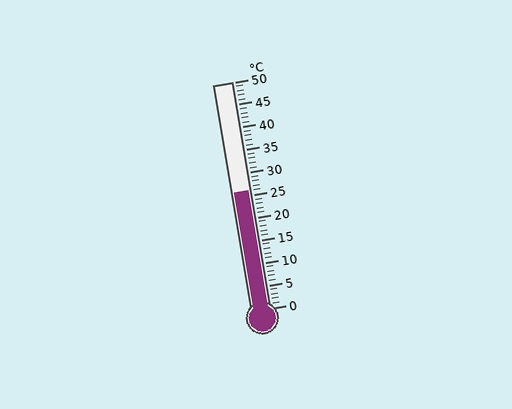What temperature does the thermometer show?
The thermometer shows approximately 26°C.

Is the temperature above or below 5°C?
The temperature is above 5°C.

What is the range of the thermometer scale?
The thermometer scale ranges from 0°C to 50°C.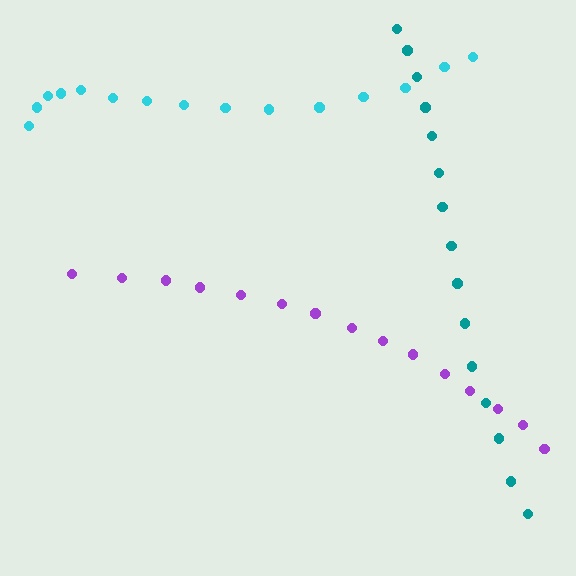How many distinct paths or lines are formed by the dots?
There are 3 distinct paths.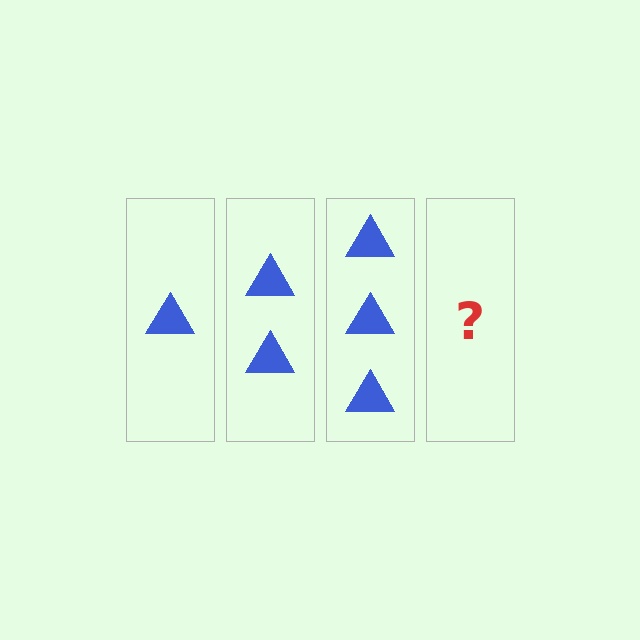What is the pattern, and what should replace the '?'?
The pattern is that each step adds one more triangle. The '?' should be 4 triangles.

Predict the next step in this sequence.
The next step is 4 triangles.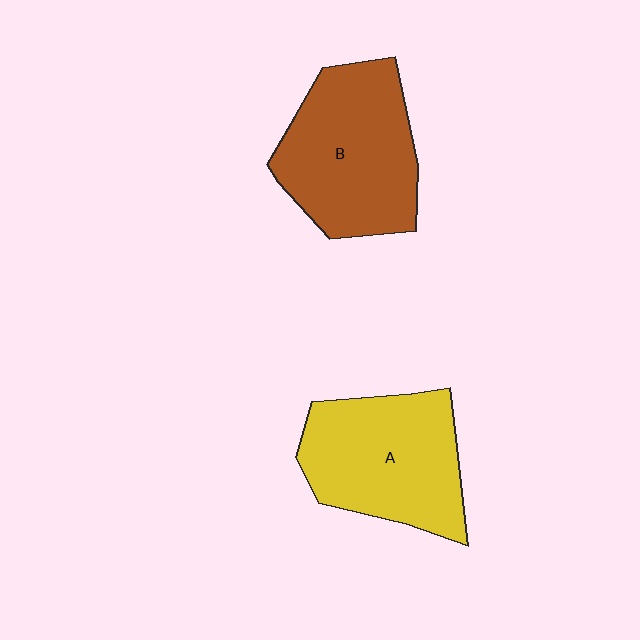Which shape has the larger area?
Shape B (brown).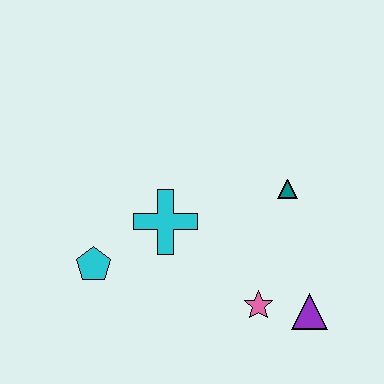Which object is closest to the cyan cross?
The cyan pentagon is closest to the cyan cross.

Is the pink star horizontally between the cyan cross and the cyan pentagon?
No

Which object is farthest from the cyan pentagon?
The purple triangle is farthest from the cyan pentagon.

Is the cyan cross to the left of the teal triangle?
Yes